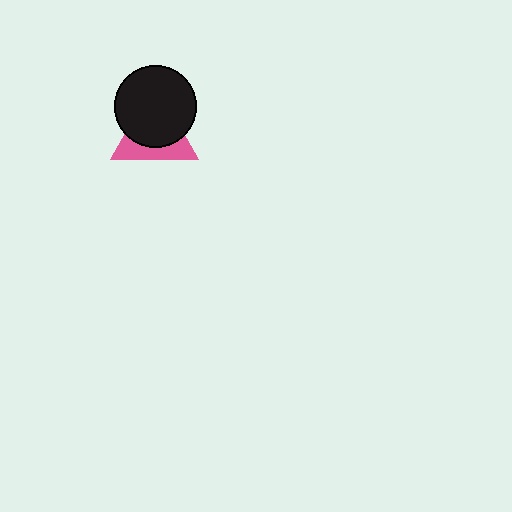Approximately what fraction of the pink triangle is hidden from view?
Roughly 62% of the pink triangle is hidden behind the black circle.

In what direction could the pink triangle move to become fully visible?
The pink triangle could move down. That would shift it out from behind the black circle entirely.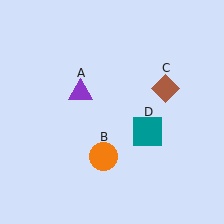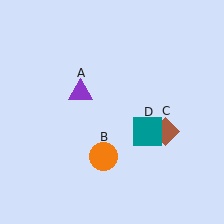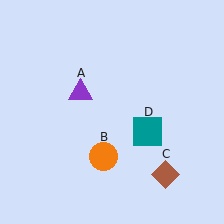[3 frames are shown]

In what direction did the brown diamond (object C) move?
The brown diamond (object C) moved down.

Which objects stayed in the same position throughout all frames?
Purple triangle (object A) and orange circle (object B) and teal square (object D) remained stationary.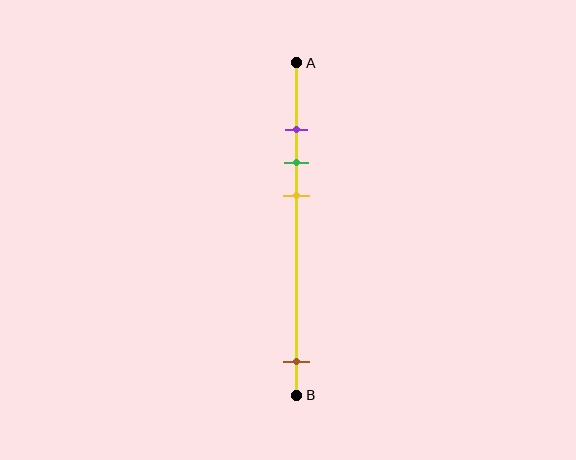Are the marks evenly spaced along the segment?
No, the marks are not evenly spaced.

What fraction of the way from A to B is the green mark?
The green mark is approximately 30% (0.3) of the way from A to B.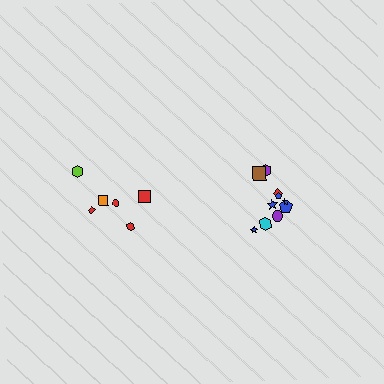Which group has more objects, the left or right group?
The right group.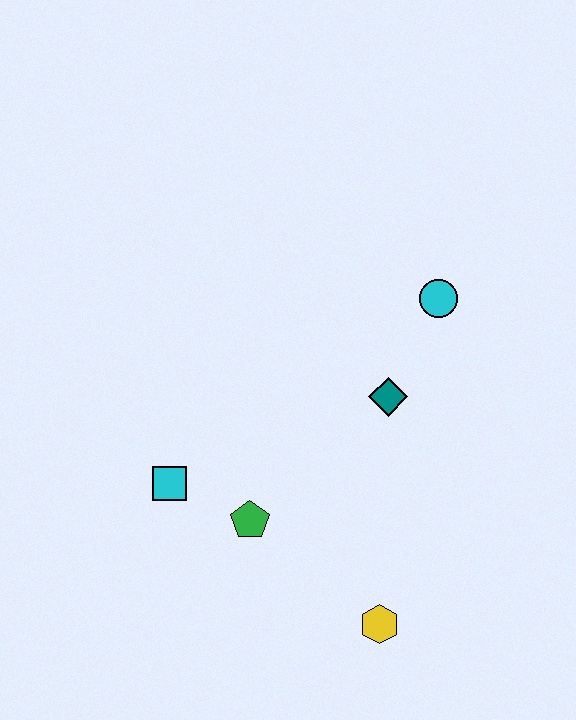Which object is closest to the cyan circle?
The teal diamond is closest to the cyan circle.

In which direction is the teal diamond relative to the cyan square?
The teal diamond is to the right of the cyan square.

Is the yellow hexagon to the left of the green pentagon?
No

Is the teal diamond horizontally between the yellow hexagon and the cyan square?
No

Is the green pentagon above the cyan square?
No